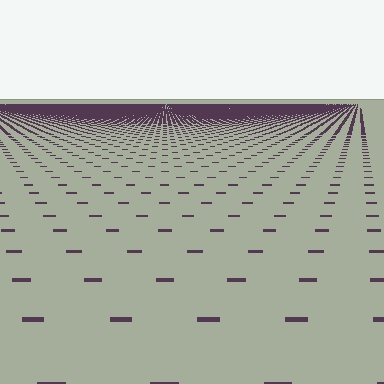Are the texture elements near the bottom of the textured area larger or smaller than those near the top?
Larger. Near the bottom, elements are closer to the viewer and appear at a bigger on-screen size.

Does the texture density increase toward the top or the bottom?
Density increases toward the top.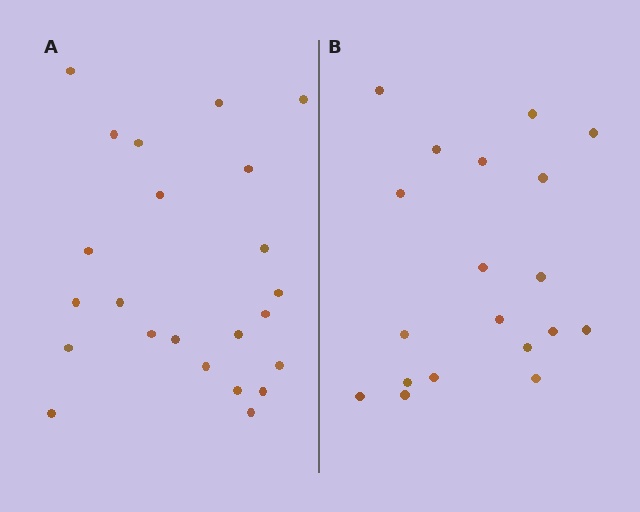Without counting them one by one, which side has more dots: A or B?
Region A (the left region) has more dots.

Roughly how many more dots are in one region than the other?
Region A has about 4 more dots than region B.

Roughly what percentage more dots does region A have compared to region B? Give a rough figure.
About 20% more.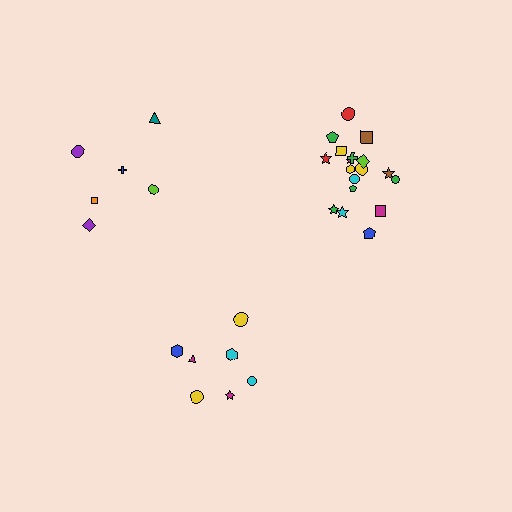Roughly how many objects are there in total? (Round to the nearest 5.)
Roughly 30 objects in total.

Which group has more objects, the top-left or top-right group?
The top-right group.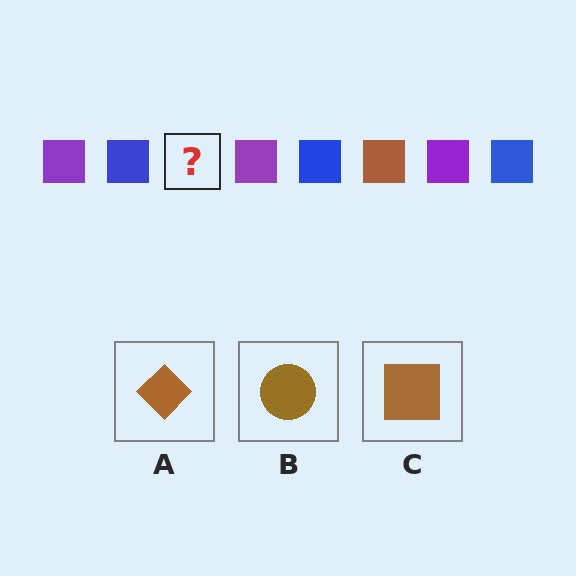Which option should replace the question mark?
Option C.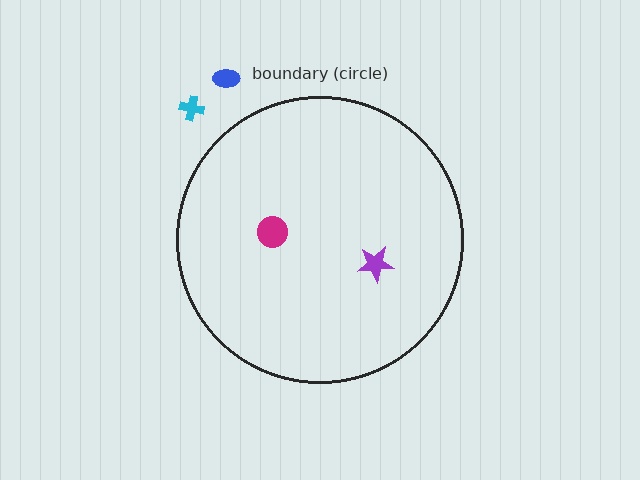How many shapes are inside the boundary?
2 inside, 2 outside.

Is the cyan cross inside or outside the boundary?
Outside.